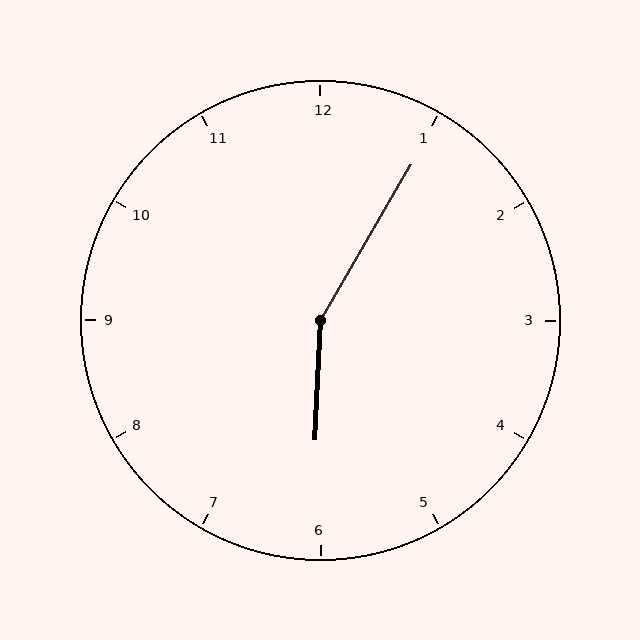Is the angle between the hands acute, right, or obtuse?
It is obtuse.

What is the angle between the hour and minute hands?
Approximately 152 degrees.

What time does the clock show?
6:05.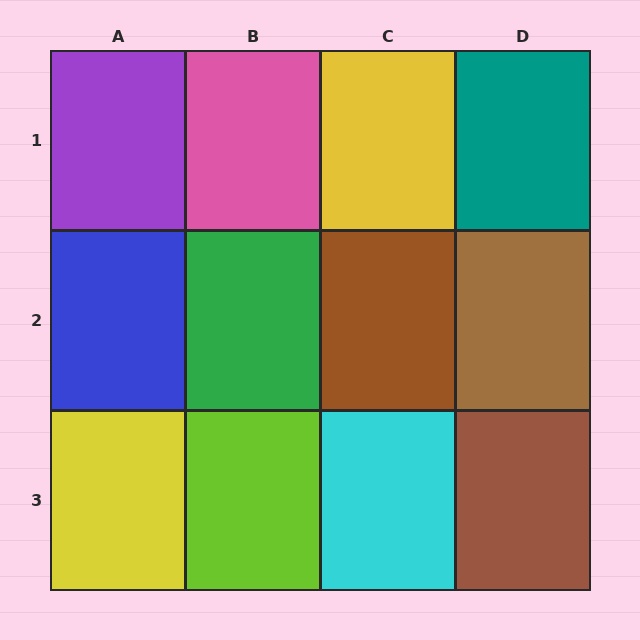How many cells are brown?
3 cells are brown.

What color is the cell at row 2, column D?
Brown.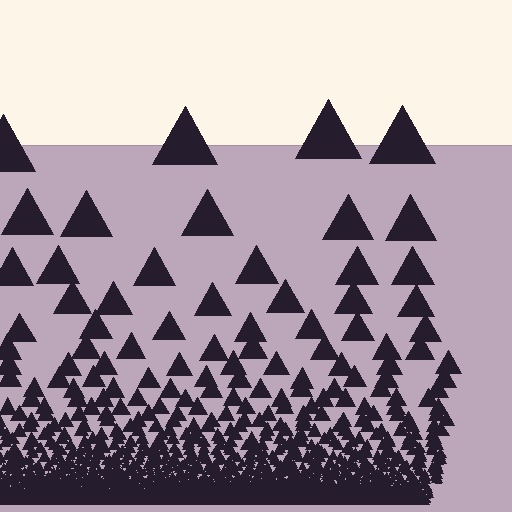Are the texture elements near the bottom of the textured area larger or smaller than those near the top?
Smaller. The gradient is inverted — elements near the bottom are smaller and denser.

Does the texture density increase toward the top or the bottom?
Density increases toward the bottom.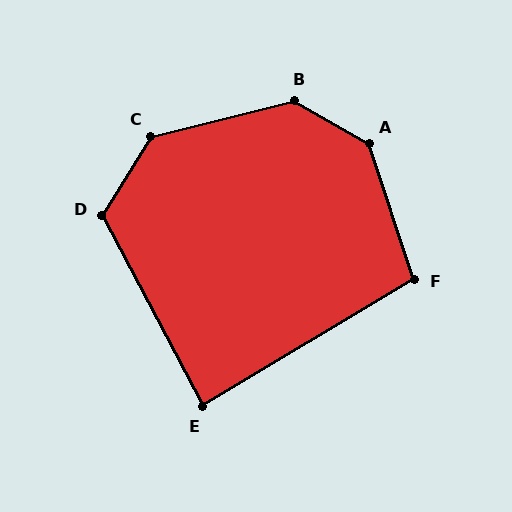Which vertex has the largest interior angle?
A, at approximately 138 degrees.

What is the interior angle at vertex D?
Approximately 121 degrees (obtuse).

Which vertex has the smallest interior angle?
E, at approximately 87 degrees.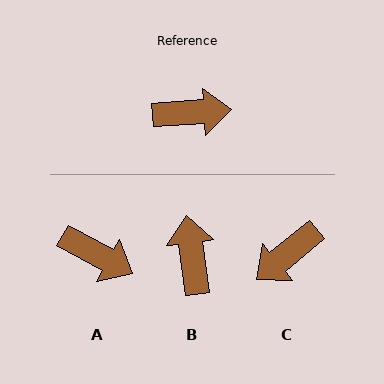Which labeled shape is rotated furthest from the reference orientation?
C, about 144 degrees away.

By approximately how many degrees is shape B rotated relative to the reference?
Approximately 94 degrees counter-clockwise.